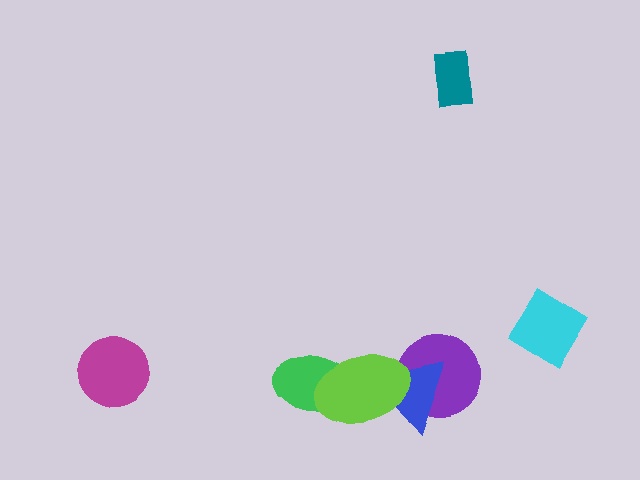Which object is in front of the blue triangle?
The lime ellipse is in front of the blue triangle.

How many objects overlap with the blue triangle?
2 objects overlap with the blue triangle.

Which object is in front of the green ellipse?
The lime ellipse is in front of the green ellipse.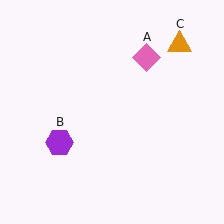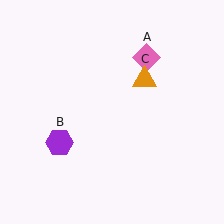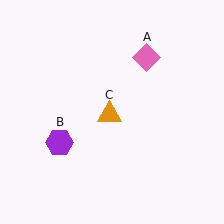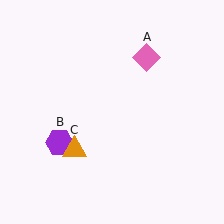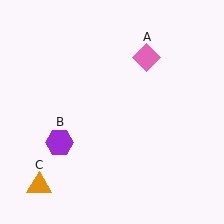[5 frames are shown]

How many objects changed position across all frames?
1 object changed position: orange triangle (object C).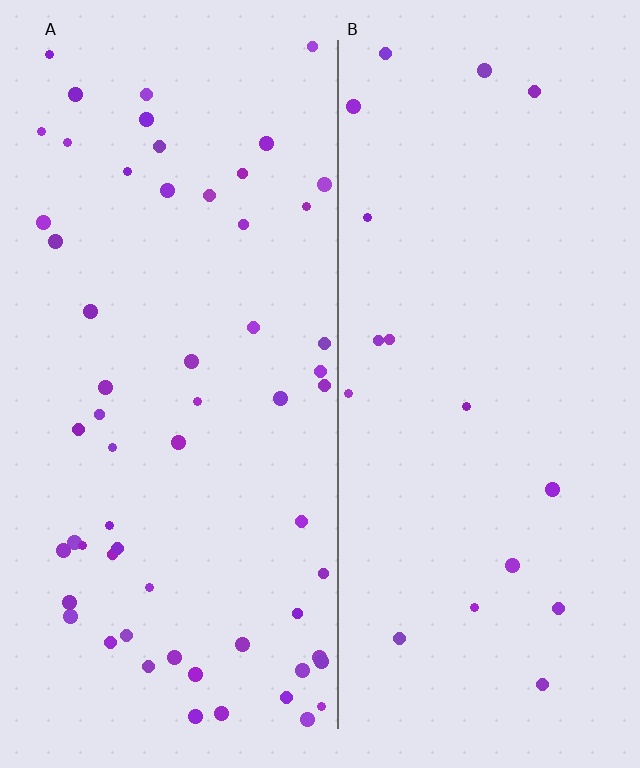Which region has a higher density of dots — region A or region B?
A (the left).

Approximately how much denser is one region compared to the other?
Approximately 3.3× — region A over region B.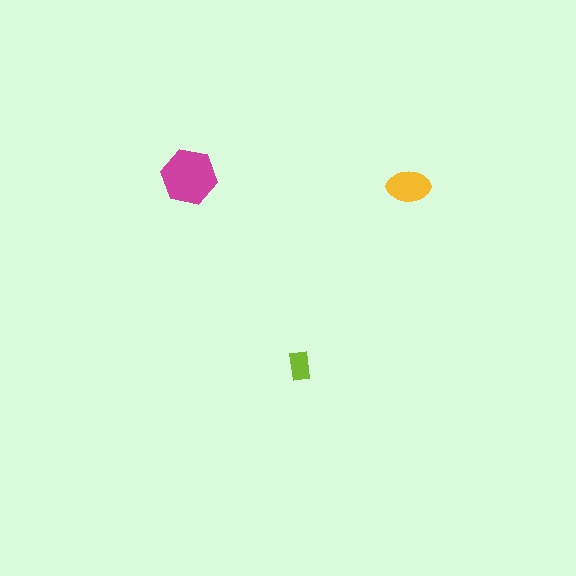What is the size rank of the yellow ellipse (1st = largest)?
2nd.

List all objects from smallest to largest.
The lime rectangle, the yellow ellipse, the magenta hexagon.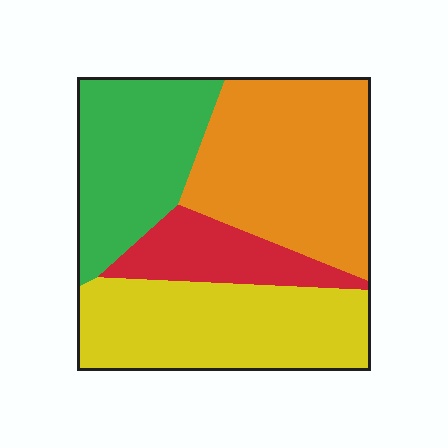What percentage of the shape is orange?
Orange takes up about one third (1/3) of the shape.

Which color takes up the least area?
Red, at roughly 15%.